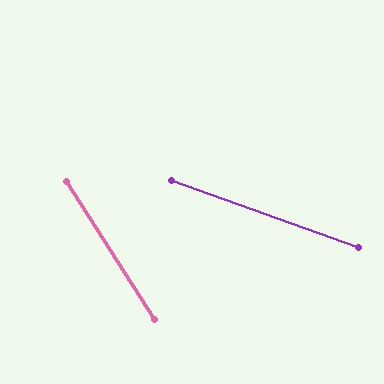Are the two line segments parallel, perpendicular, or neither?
Neither parallel nor perpendicular — they differ by about 38°.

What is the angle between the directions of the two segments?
Approximately 38 degrees.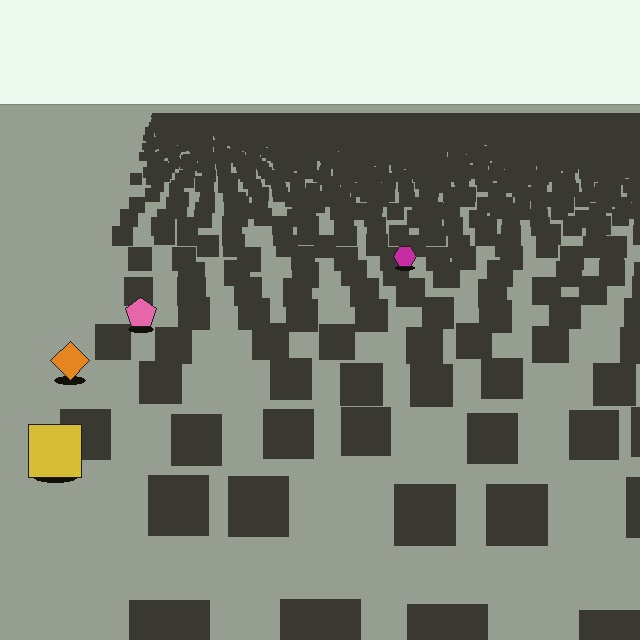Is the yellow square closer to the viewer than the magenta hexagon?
Yes. The yellow square is closer — you can tell from the texture gradient: the ground texture is coarser near it.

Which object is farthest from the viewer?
The magenta hexagon is farthest from the viewer. It appears smaller and the ground texture around it is denser.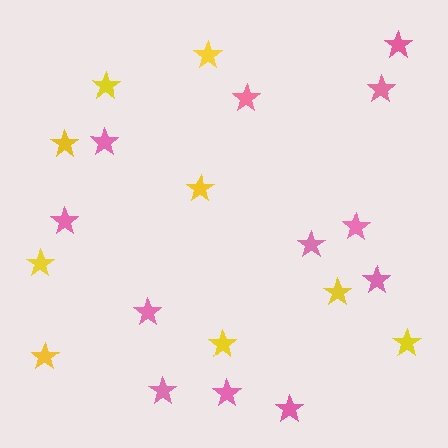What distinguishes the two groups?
There are 2 groups: one group of pink stars (12) and one group of yellow stars (9).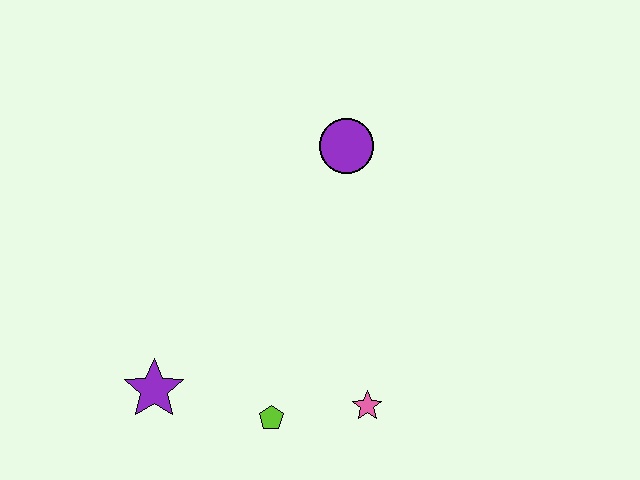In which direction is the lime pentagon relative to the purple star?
The lime pentagon is to the right of the purple star.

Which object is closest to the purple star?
The lime pentagon is closest to the purple star.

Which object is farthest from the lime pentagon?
The purple circle is farthest from the lime pentagon.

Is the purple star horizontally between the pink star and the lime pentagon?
No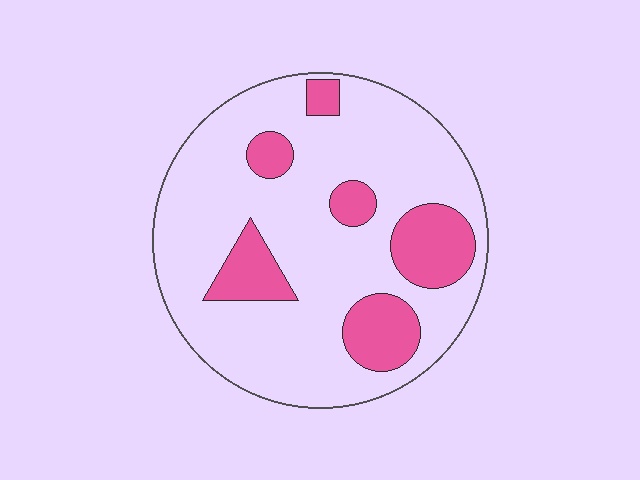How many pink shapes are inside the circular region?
6.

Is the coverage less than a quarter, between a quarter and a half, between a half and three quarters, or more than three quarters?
Less than a quarter.